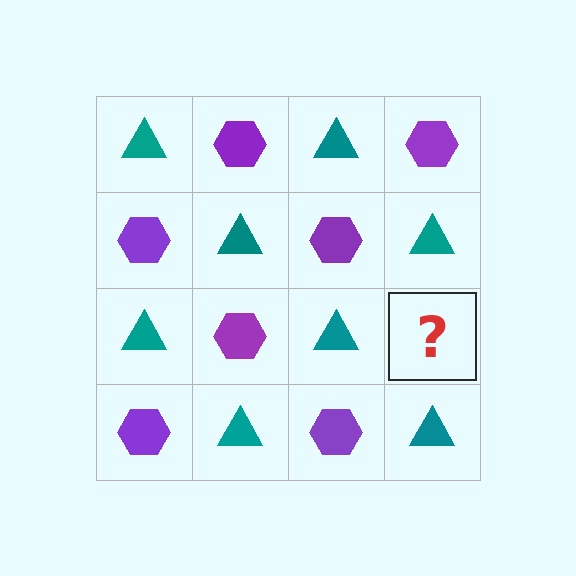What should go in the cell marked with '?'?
The missing cell should contain a purple hexagon.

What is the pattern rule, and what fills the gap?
The rule is that it alternates teal triangle and purple hexagon in a checkerboard pattern. The gap should be filled with a purple hexagon.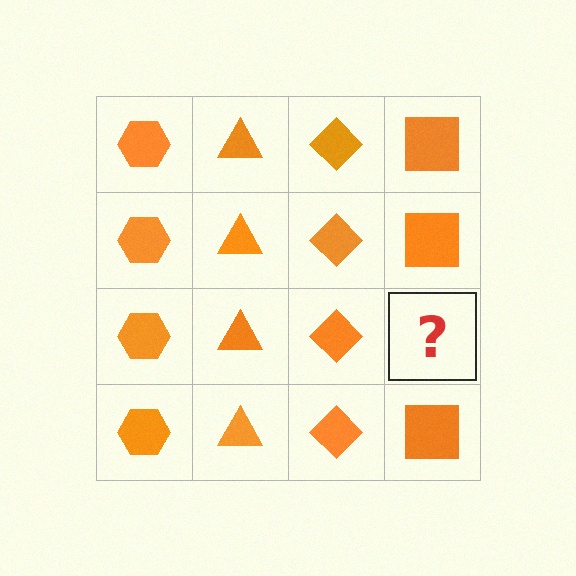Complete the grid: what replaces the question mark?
The question mark should be replaced with an orange square.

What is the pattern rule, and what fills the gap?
The rule is that each column has a consistent shape. The gap should be filled with an orange square.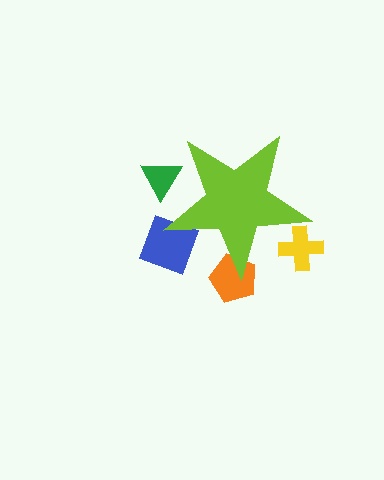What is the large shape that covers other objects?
A lime star.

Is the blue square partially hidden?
Yes, the blue square is partially hidden behind the lime star.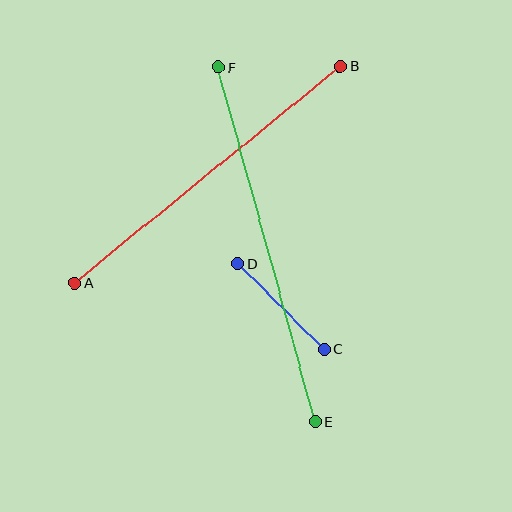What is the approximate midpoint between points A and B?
The midpoint is at approximately (207, 175) pixels.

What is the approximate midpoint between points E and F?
The midpoint is at approximately (267, 244) pixels.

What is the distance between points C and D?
The distance is approximately 122 pixels.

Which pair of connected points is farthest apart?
Points E and F are farthest apart.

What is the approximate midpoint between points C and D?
The midpoint is at approximately (281, 306) pixels.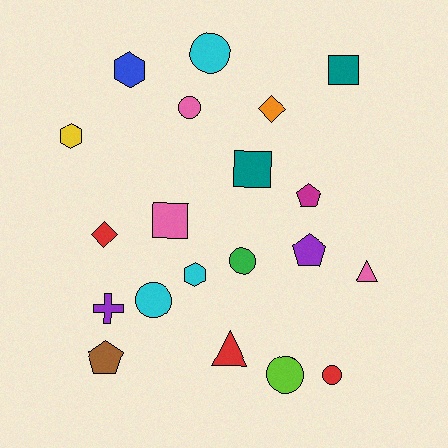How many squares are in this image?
There are 3 squares.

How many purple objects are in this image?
There are 2 purple objects.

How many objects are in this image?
There are 20 objects.